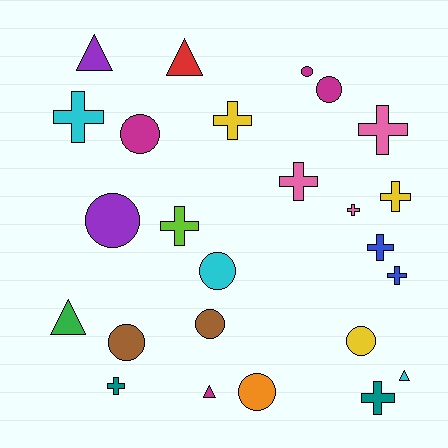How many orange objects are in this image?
There is 1 orange object.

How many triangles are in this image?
There are 5 triangles.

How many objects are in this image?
There are 25 objects.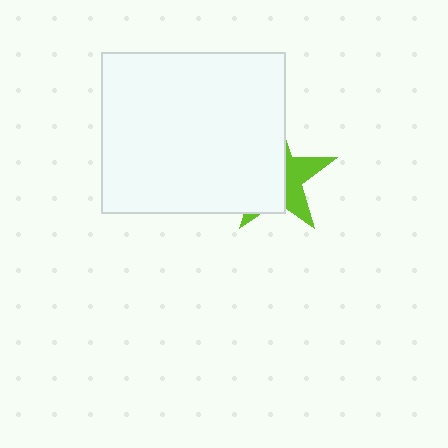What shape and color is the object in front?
The object in front is a white rectangle.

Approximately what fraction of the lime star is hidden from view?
Roughly 61% of the lime star is hidden behind the white rectangle.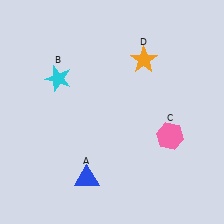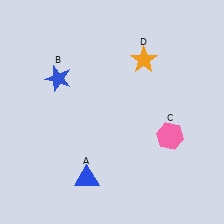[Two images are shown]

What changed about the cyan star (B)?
In Image 1, B is cyan. In Image 2, it changed to blue.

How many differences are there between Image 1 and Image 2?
There is 1 difference between the two images.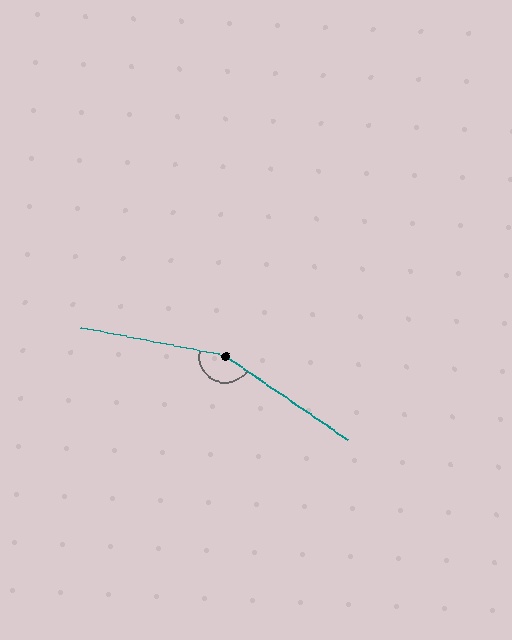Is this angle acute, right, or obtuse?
It is obtuse.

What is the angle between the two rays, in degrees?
Approximately 157 degrees.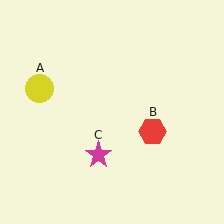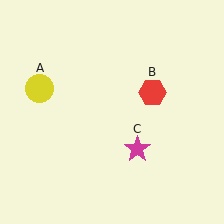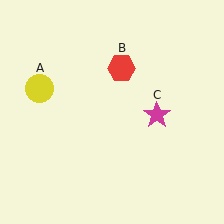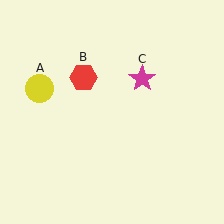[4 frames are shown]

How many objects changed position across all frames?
2 objects changed position: red hexagon (object B), magenta star (object C).